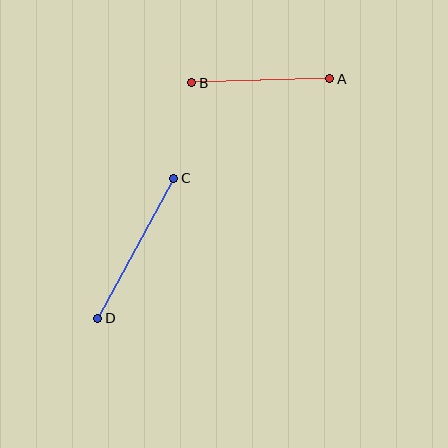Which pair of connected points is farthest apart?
Points C and D are farthest apart.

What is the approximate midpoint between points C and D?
The midpoint is at approximately (136, 248) pixels.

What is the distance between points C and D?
The distance is approximately 159 pixels.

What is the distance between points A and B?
The distance is approximately 138 pixels.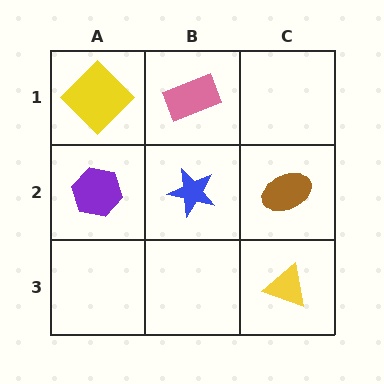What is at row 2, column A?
A purple hexagon.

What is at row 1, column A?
A yellow diamond.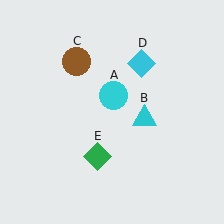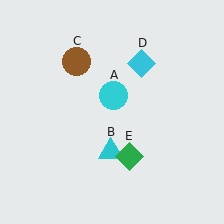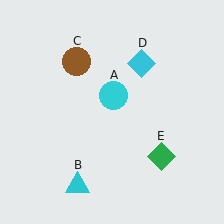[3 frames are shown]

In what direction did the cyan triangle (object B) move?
The cyan triangle (object B) moved down and to the left.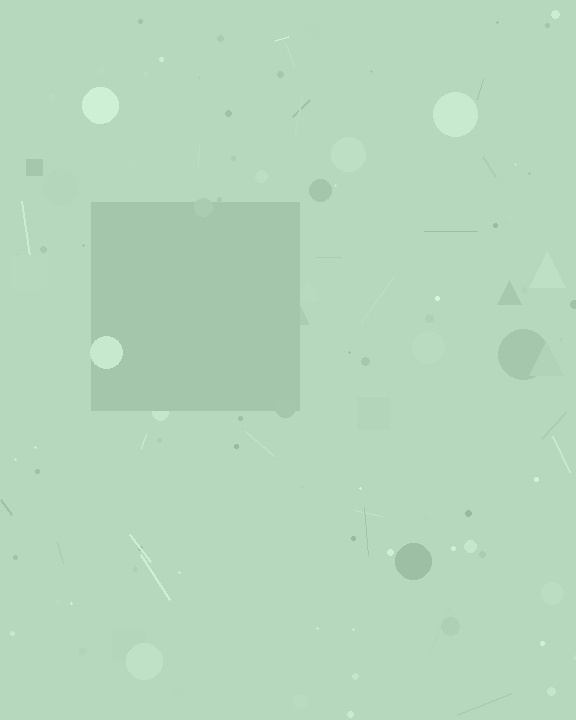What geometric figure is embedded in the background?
A square is embedded in the background.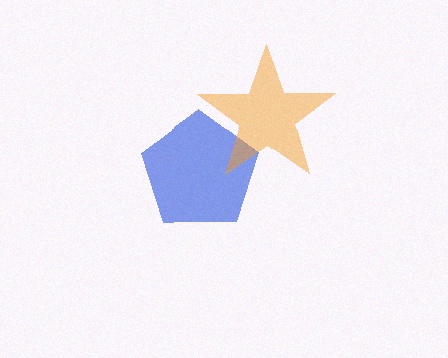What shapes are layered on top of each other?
The layered shapes are: a blue pentagon, an orange star.